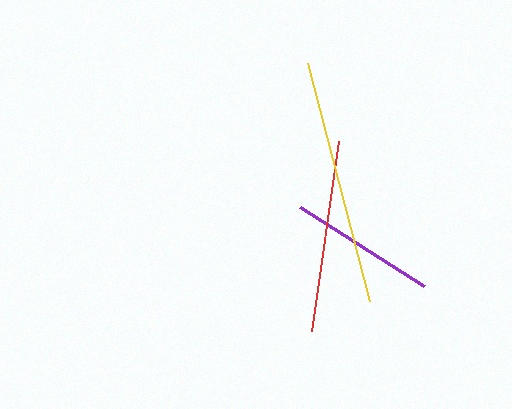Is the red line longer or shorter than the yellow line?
The yellow line is longer than the red line.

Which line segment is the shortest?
The purple line is the shortest at approximately 147 pixels.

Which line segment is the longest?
The yellow line is the longest at approximately 246 pixels.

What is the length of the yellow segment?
The yellow segment is approximately 246 pixels long.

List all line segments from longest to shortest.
From longest to shortest: yellow, red, purple.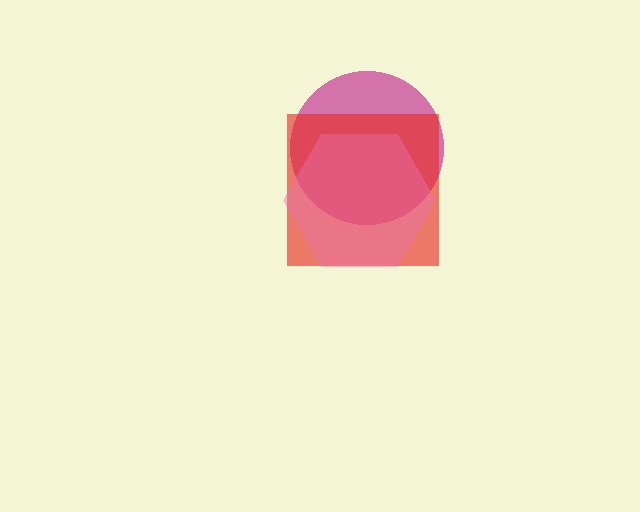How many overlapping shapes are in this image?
There are 3 overlapping shapes in the image.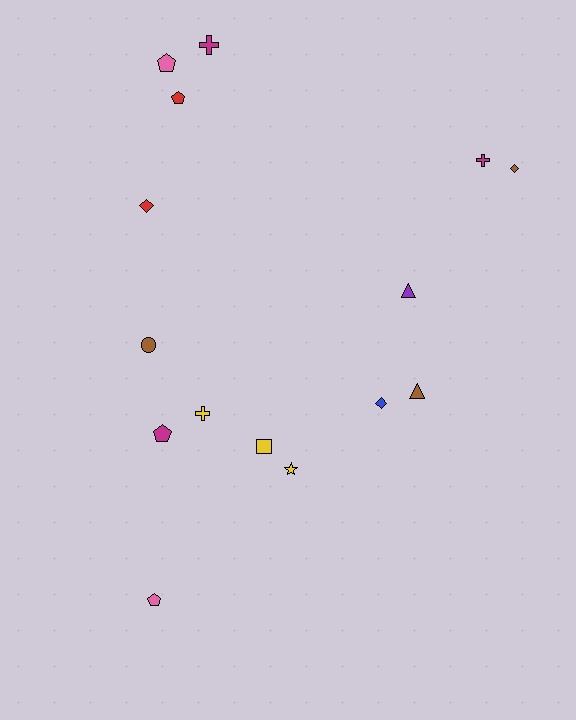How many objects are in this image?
There are 15 objects.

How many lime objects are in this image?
There are no lime objects.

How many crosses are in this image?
There are 3 crosses.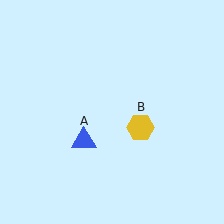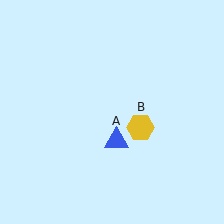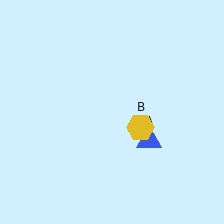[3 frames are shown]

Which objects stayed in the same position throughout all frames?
Yellow hexagon (object B) remained stationary.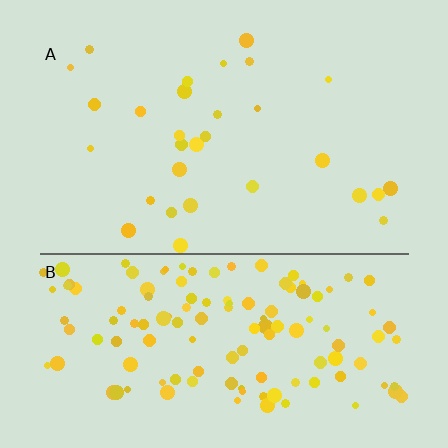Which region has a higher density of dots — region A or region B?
B (the bottom).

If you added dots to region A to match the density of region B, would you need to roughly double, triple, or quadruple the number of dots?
Approximately quadruple.